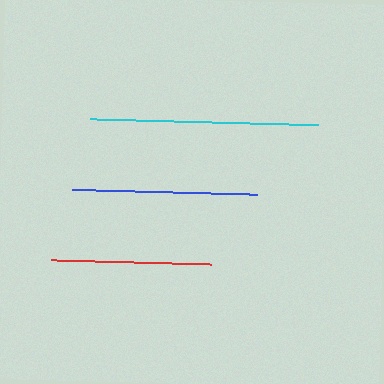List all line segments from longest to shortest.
From longest to shortest: cyan, blue, red.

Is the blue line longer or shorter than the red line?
The blue line is longer than the red line.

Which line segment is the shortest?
The red line is the shortest at approximately 160 pixels.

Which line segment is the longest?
The cyan line is the longest at approximately 228 pixels.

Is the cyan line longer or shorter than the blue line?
The cyan line is longer than the blue line.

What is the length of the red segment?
The red segment is approximately 160 pixels long.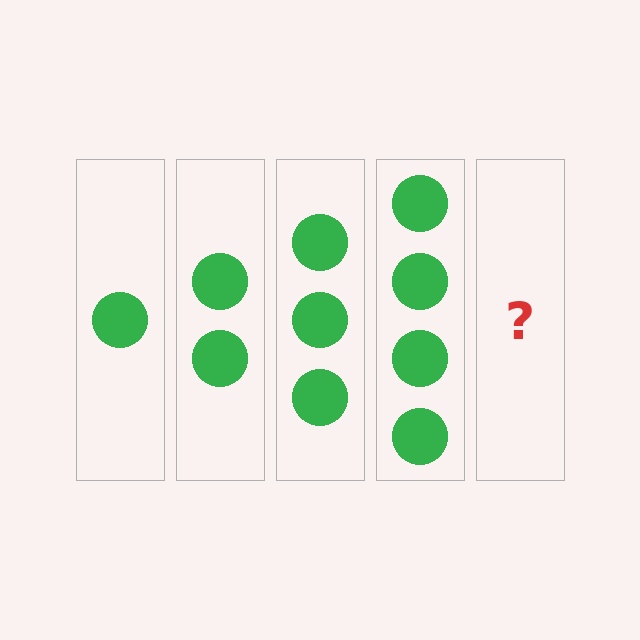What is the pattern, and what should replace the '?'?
The pattern is that each step adds one more circle. The '?' should be 5 circles.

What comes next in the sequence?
The next element should be 5 circles.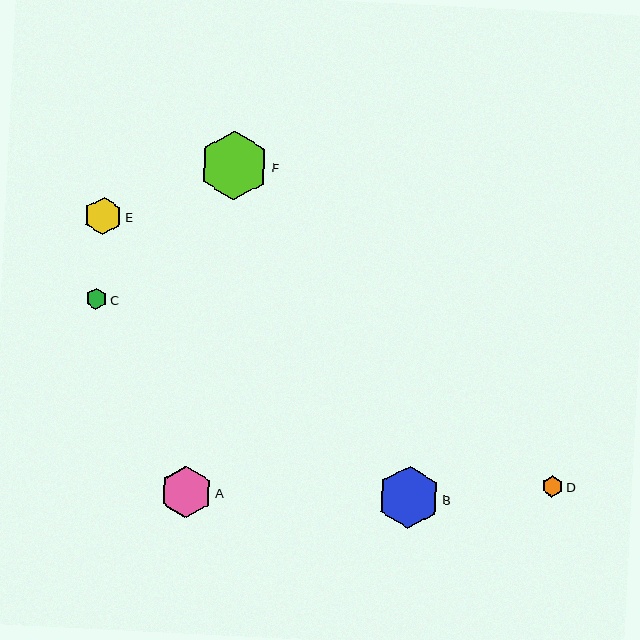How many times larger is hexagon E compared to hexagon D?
Hexagon E is approximately 1.7 times the size of hexagon D.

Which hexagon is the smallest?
Hexagon C is the smallest with a size of approximately 21 pixels.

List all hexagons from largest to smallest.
From largest to smallest: F, B, A, E, D, C.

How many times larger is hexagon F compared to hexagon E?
Hexagon F is approximately 1.8 times the size of hexagon E.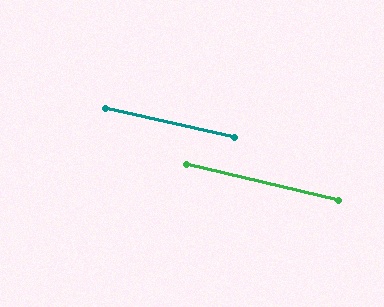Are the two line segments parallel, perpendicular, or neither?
Parallel — their directions differ by only 0.7°.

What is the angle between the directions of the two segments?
Approximately 1 degree.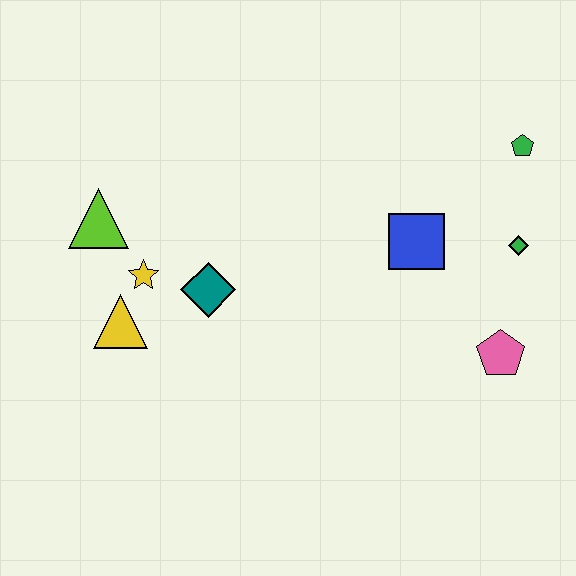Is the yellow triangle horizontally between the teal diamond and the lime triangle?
Yes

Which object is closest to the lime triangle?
The yellow star is closest to the lime triangle.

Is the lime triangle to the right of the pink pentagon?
No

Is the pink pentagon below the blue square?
Yes